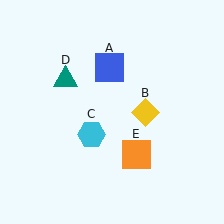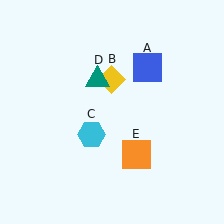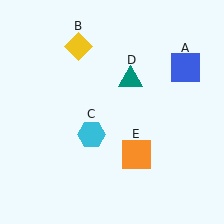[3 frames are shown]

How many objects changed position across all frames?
3 objects changed position: blue square (object A), yellow diamond (object B), teal triangle (object D).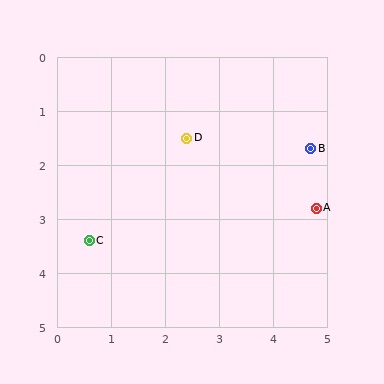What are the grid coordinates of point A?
Point A is at approximately (4.8, 2.8).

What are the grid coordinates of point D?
Point D is at approximately (2.4, 1.5).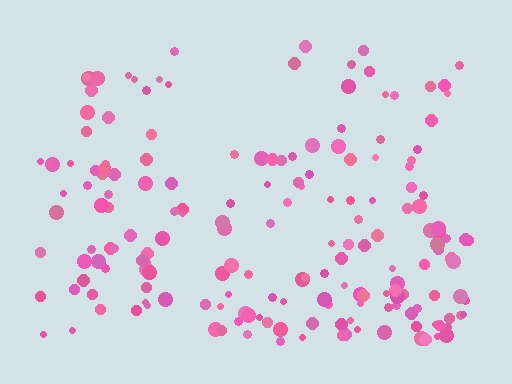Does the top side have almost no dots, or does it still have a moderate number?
Still a moderate number, just noticeably fewer than the bottom.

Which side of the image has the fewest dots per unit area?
The top.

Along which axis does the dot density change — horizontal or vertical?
Vertical.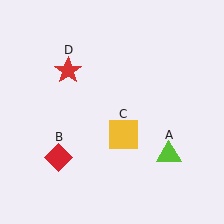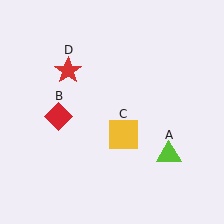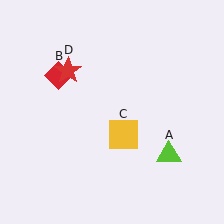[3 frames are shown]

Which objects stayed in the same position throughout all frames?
Lime triangle (object A) and yellow square (object C) and red star (object D) remained stationary.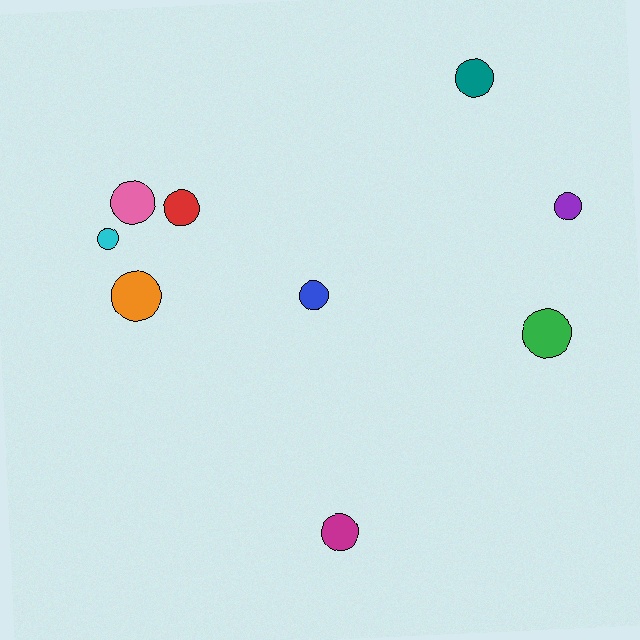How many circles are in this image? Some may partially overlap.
There are 9 circles.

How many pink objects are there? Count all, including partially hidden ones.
There is 1 pink object.